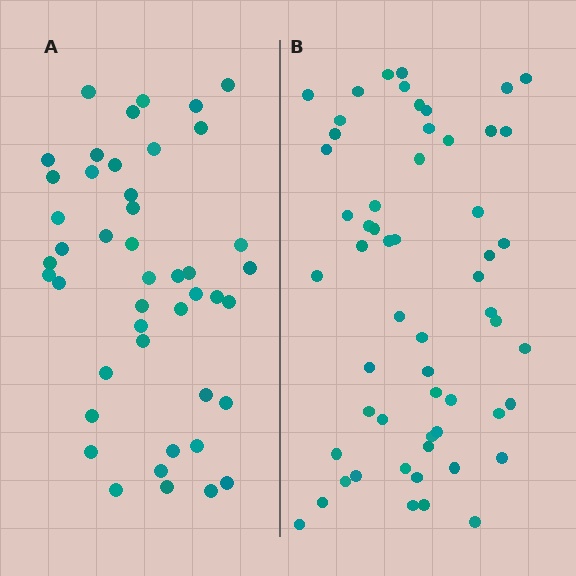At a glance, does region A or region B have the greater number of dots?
Region B (the right region) has more dots.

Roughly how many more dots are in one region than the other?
Region B has roughly 12 or so more dots than region A.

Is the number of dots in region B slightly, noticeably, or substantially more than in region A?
Region B has noticeably more, but not dramatically so. The ratio is roughly 1.3 to 1.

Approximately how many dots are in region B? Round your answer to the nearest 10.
About 60 dots. (The exact count is 57, which rounds to 60.)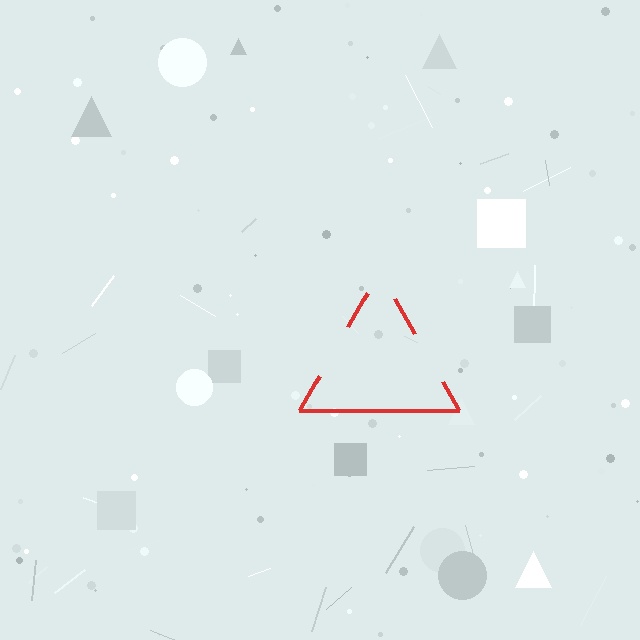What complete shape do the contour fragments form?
The contour fragments form a triangle.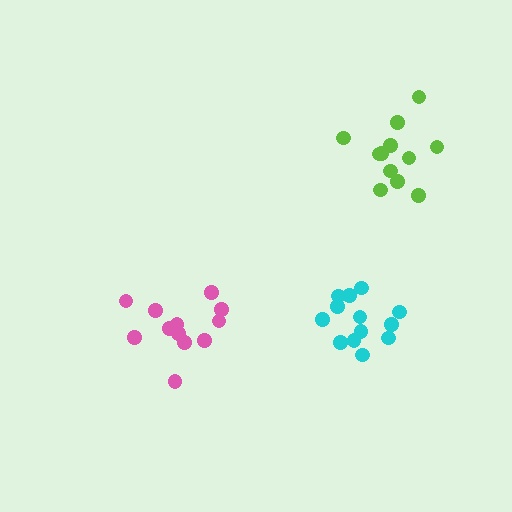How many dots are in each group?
Group 1: 13 dots, Group 2: 12 dots, Group 3: 12 dots (37 total).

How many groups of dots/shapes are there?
There are 3 groups.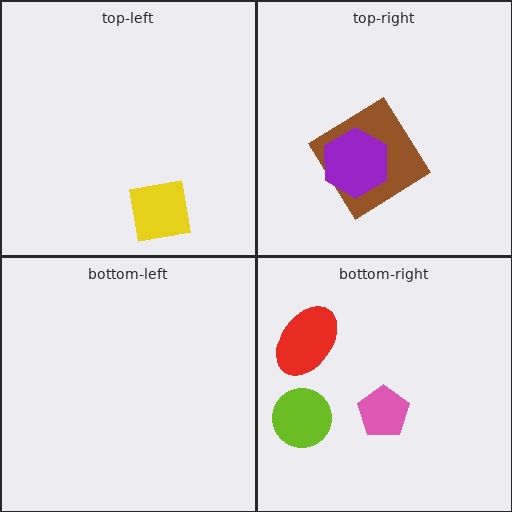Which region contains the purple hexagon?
The top-right region.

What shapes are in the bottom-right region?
The red ellipse, the lime circle, the pink pentagon.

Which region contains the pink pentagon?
The bottom-right region.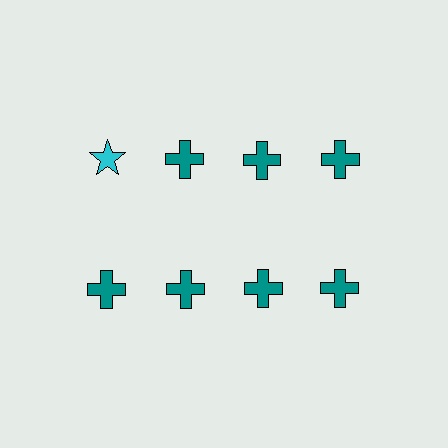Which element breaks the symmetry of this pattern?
The cyan star in the top row, leftmost column breaks the symmetry. All other shapes are teal crosses.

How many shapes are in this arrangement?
There are 8 shapes arranged in a grid pattern.